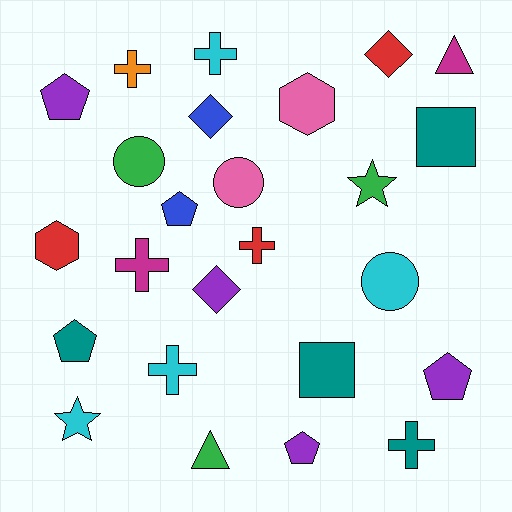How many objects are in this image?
There are 25 objects.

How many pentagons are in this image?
There are 5 pentagons.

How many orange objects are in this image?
There is 1 orange object.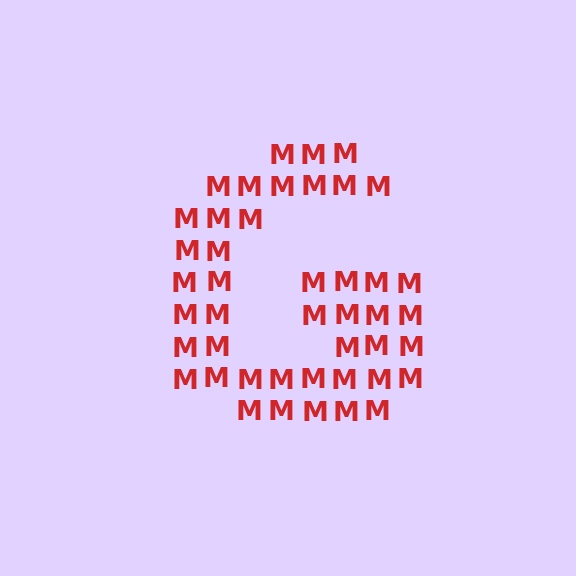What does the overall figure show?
The overall figure shows the letter G.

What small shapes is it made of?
It is made of small letter M's.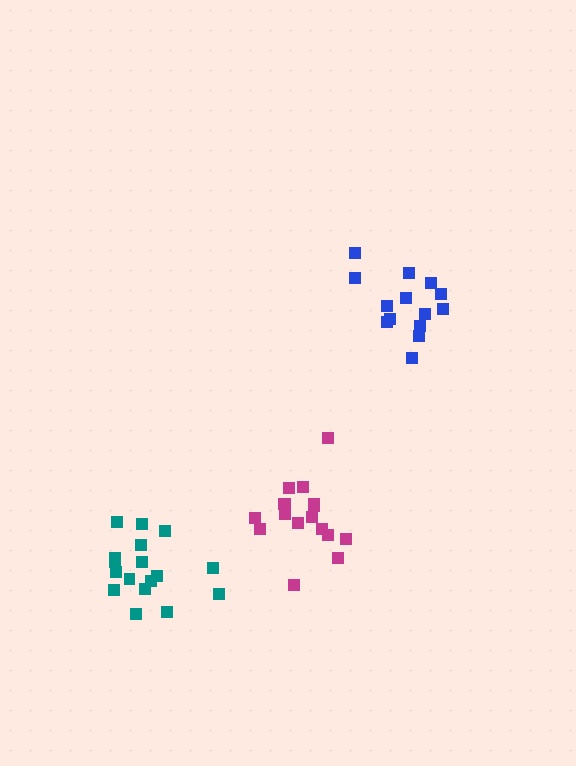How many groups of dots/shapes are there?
There are 3 groups.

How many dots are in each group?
Group 1: 17 dots, Group 2: 14 dots, Group 3: 17 dots (48 total).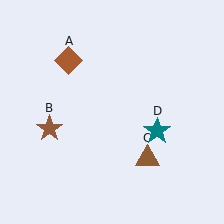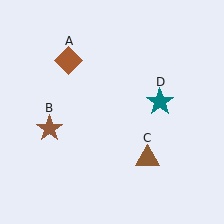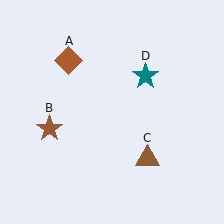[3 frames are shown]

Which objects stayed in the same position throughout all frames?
Brown diamond (object A) and brown star (object B) and brown triangle (object C) remained stationary.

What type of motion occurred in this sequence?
The teal star (object D) rotated counterclockwise around the center of the scene.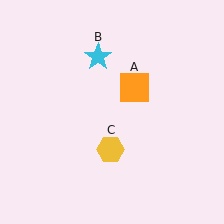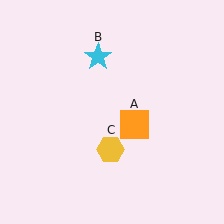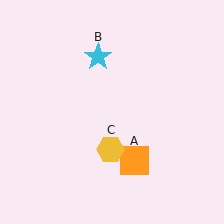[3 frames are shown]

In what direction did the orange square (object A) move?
The orange square (object A) moved down.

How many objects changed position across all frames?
1 object changed position: orange square (object A).